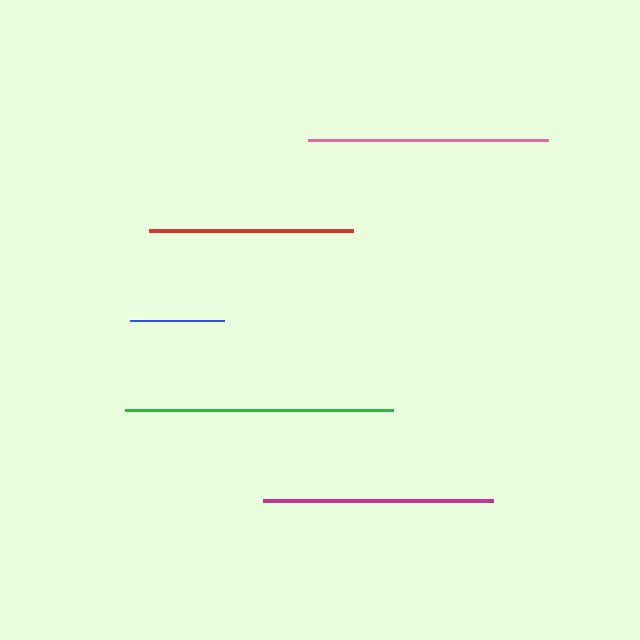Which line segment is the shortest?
The blue line is the shortest at approximately 94 pixels.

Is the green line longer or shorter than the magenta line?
The green line is longer than the magenta line.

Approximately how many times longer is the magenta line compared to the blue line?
The magenta line is approximately 2.4 times the length of the blue line.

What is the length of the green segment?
The green segment is approximately 268 pixels long.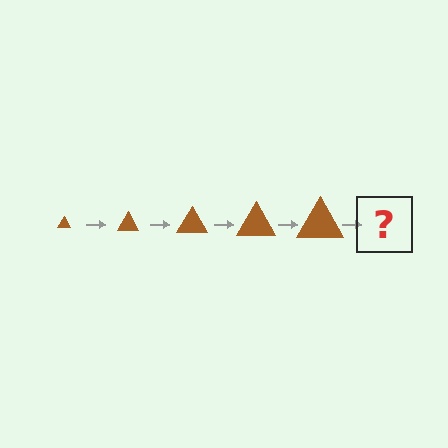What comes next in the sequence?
The next element should be a brown triangle, larger than the previous one.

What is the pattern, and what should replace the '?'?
The pattern is that the triangle gets progressively larger each step. The '?' should be a brown triangle, larger than the previous one.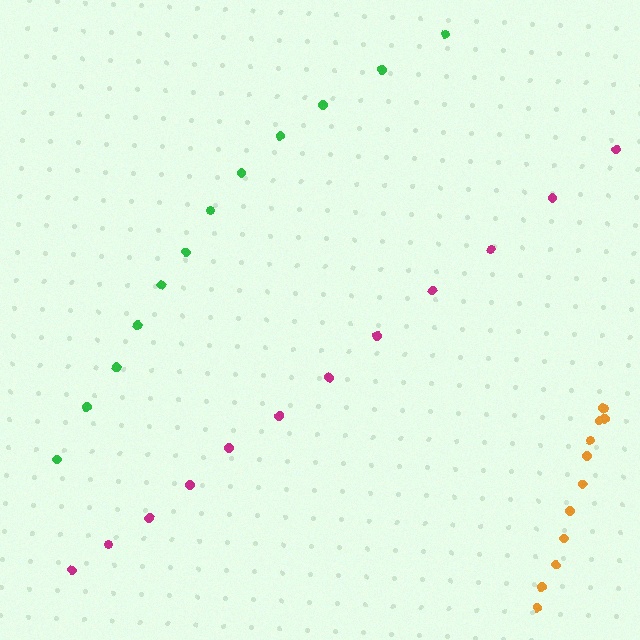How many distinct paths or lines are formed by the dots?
There are 3 distinct paths.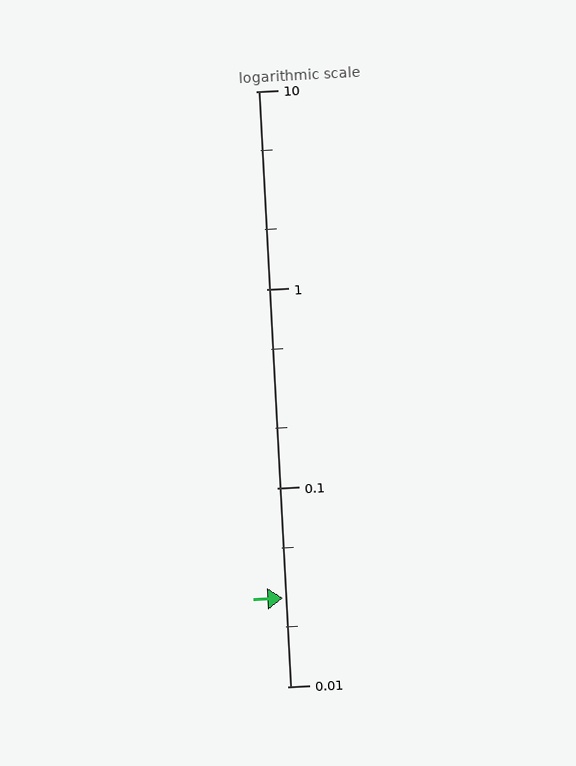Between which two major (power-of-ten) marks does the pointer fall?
The pointer is between 0.01 and 0.1.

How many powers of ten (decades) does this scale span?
The scale spans 3 decades, from 0.01 to 10.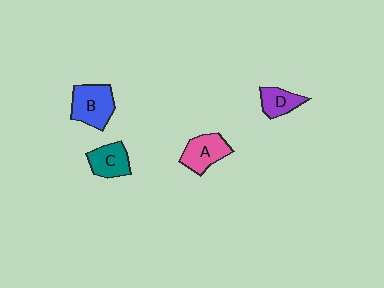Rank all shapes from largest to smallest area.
From largest to smallest: B (blue), A (pink), C (teal), D (purple).